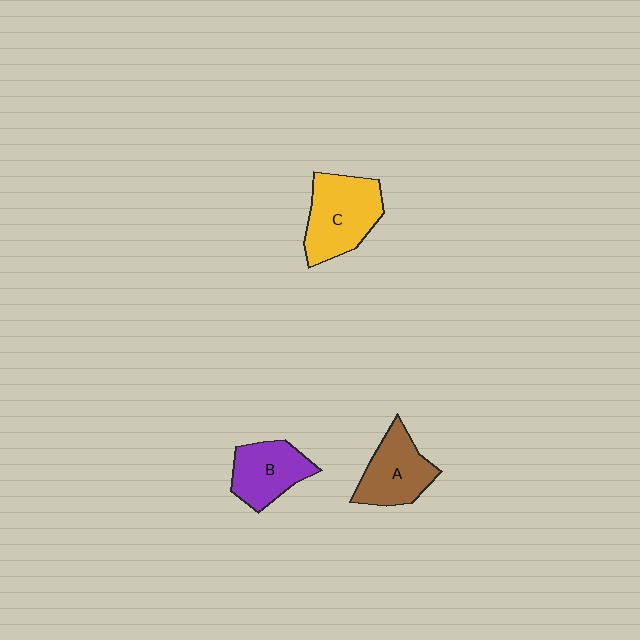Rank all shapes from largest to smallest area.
From largest to smallest: C (yellow), A (brown), B (purple).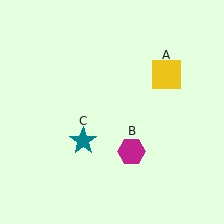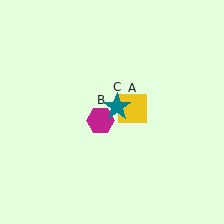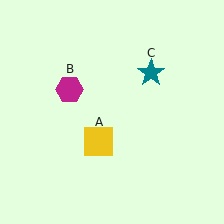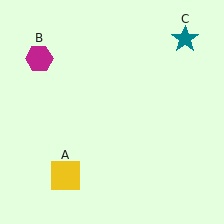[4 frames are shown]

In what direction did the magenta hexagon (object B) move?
The magenta hexagon (object B) moved up and to the left.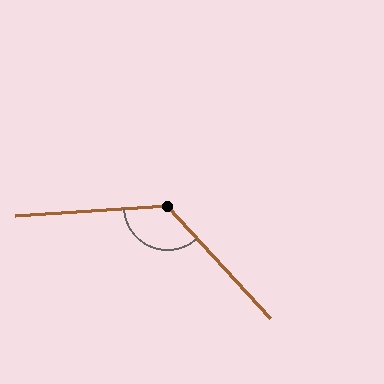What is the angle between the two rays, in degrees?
Approximately 129 degrees.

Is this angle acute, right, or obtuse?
It is obtuse.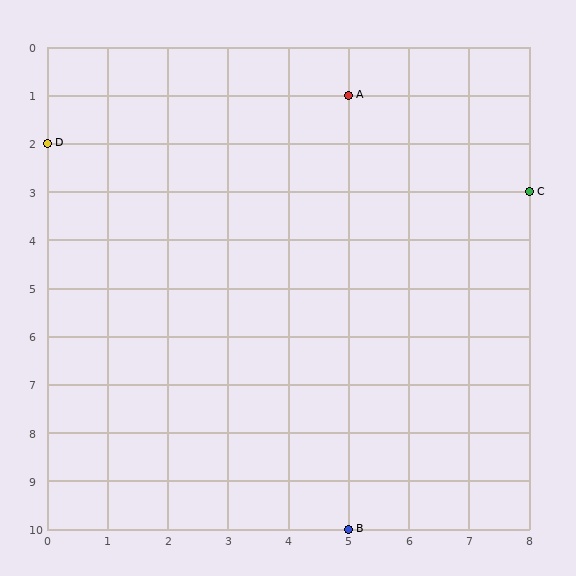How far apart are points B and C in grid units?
Points B and C are 3 columns and 7 rows apart (about 7.6 grid units diagonally).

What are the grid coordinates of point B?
Point B is at grid coordinates (5, 10).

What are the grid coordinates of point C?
Point C is at grid coordinates (8, 3).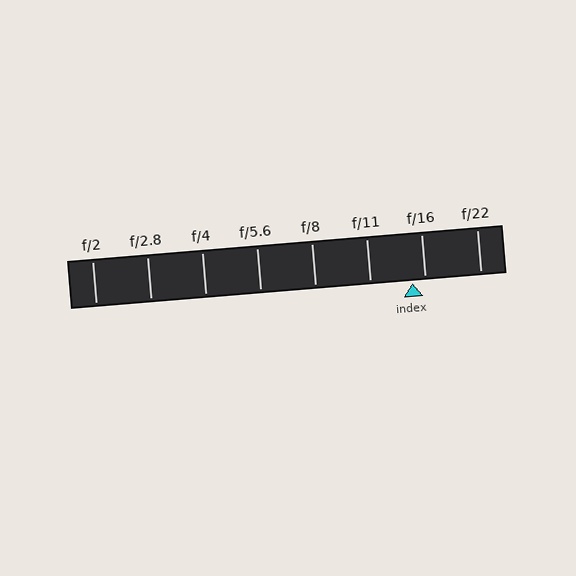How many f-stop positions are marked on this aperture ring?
There are 8 f-stop positions marked.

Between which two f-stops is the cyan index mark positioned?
The index mark is between f/11 and f/16.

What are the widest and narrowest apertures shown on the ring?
The widest aperture shown is f/2 and the narrowest is f/22.